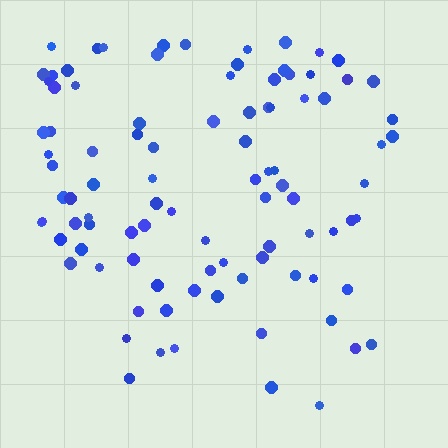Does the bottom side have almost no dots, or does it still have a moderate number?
Still a moderate number, just noticeably fewer than the top.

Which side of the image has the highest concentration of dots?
The top.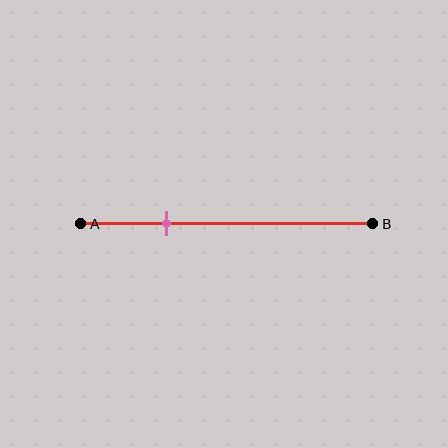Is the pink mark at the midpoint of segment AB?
No, the mark is at about 30% from A, not at the 50% midpoint.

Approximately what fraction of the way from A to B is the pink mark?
The pink mark is approximately 30% of the way from A to B.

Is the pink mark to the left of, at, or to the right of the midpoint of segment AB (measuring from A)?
The pink mark is to the left of the midpoint of segment AB.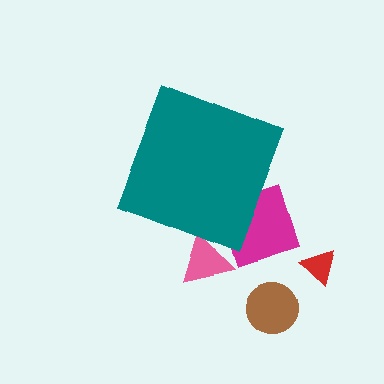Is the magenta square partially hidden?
Yes, the magenta square is partially hidden behind the teal diamond.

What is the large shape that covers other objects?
A teal diamond.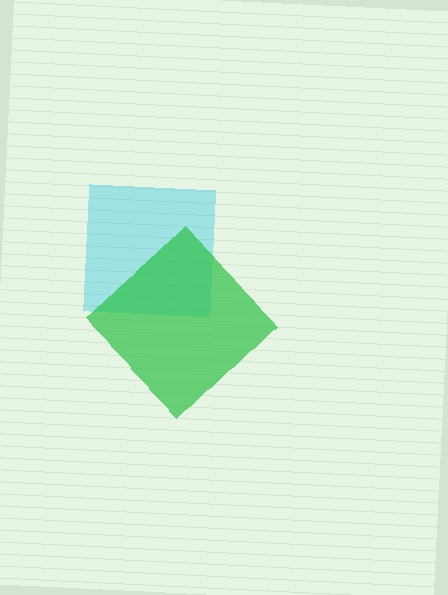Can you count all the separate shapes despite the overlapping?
Yes, there are 2 separate shapes.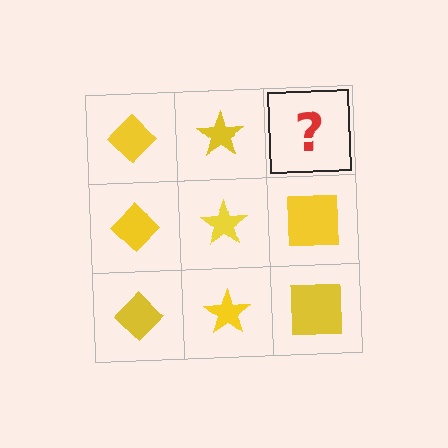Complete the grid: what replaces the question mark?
The question mark should be replaced with a yellow square.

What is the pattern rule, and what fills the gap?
The rule is that each column has a consistent shape. The gap should be filled with a yellow square.